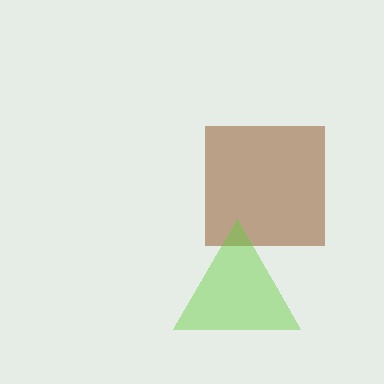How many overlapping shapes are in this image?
There are 2 overlapping shapes in the image.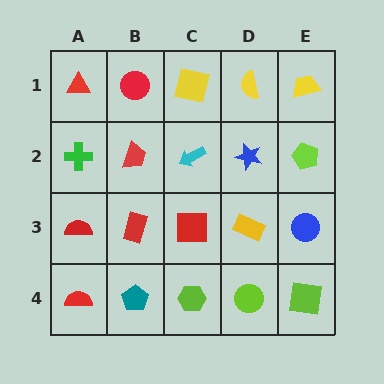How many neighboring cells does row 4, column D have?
3.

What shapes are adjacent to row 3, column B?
A red trapezoid (row 2, column B), a teal pentagon (row 4, column B), a red semicircle (row 3, column A), a red square (row 3, column C).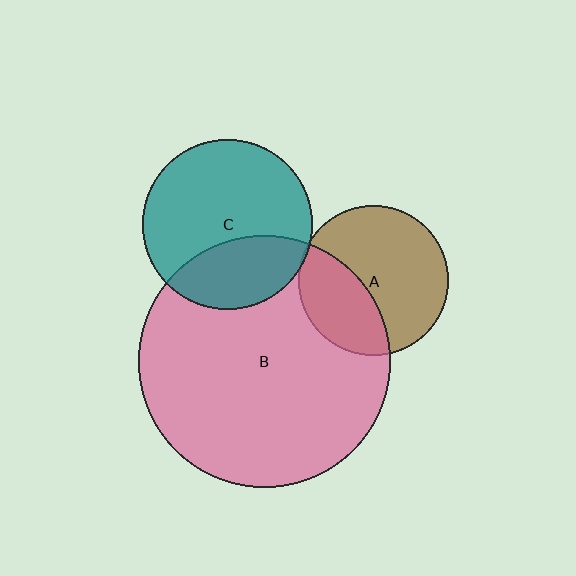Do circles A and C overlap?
Yes.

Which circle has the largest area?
Circle B (pink).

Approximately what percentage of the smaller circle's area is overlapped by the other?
Approximately 5%.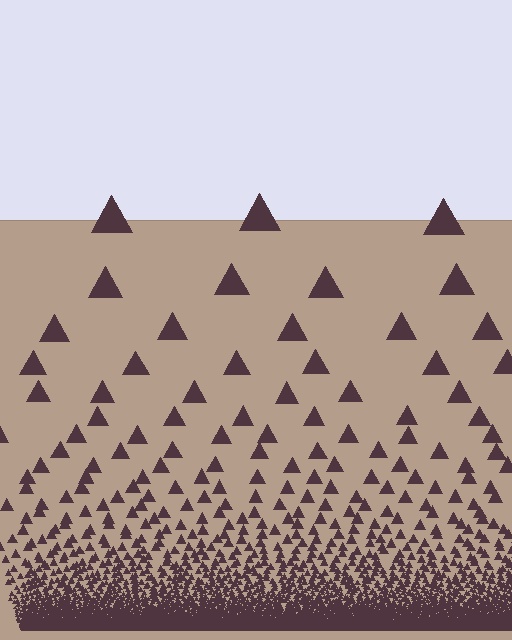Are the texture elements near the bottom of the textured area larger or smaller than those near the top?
Smaller. The gradient is inverted — elements near the bottom are smaller and denser.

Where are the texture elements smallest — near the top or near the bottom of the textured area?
Near the bottom.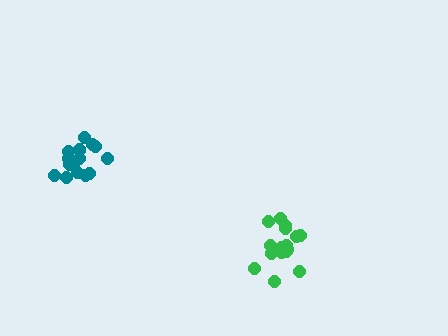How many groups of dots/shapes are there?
There are 2 groups.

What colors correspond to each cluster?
The clusters are colored: green, teal.